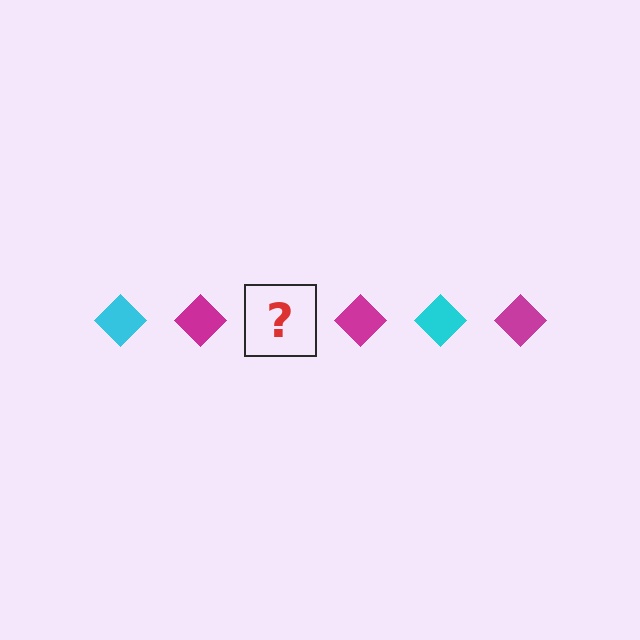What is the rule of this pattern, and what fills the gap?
The rule is that the pattern cycles through cyan, magenta diamonds. The gap should be filled with a cyan diamond.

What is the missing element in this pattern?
The missing element is a cyan diamond.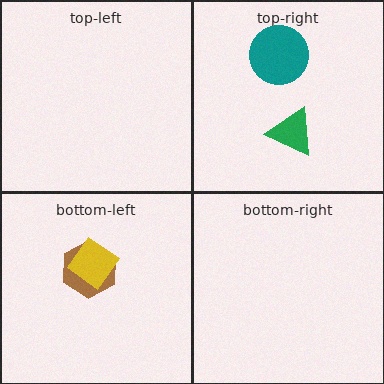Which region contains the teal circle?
The top-right region.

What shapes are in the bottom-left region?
The brown hexagon, the yellow diamond.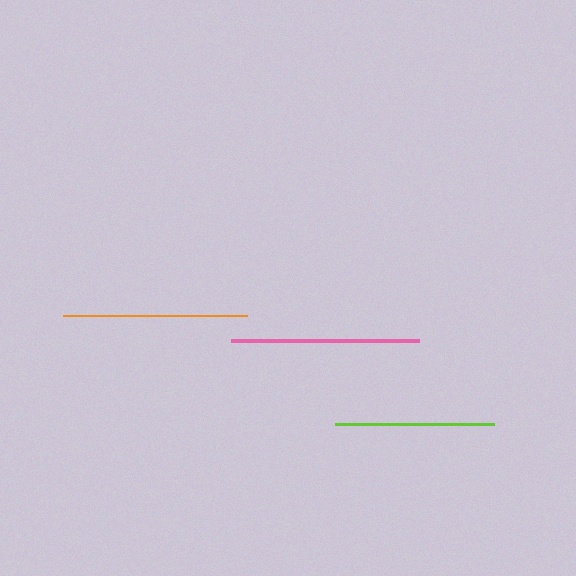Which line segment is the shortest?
The lime line is the shortest at approximately 160 pixels.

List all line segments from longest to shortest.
From longest to shortest: pink, orange, lime.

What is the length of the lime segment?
The lime segment is approximately 160 pixels long.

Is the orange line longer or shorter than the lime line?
The orange line is longer than the lime line.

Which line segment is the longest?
The pink line is the longest at approximately 187 pixels.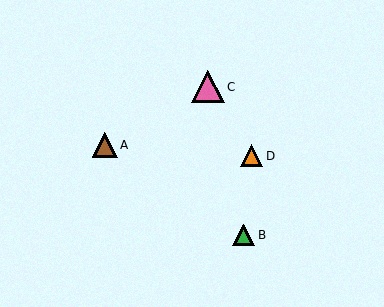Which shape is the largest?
The pink triangle (labeled C) is the largest.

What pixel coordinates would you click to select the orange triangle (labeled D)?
Click at (251, 156) to select the orange triangle D.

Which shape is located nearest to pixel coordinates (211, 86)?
The pink triangle (labeled C) at (208, 87) is nearest to that location.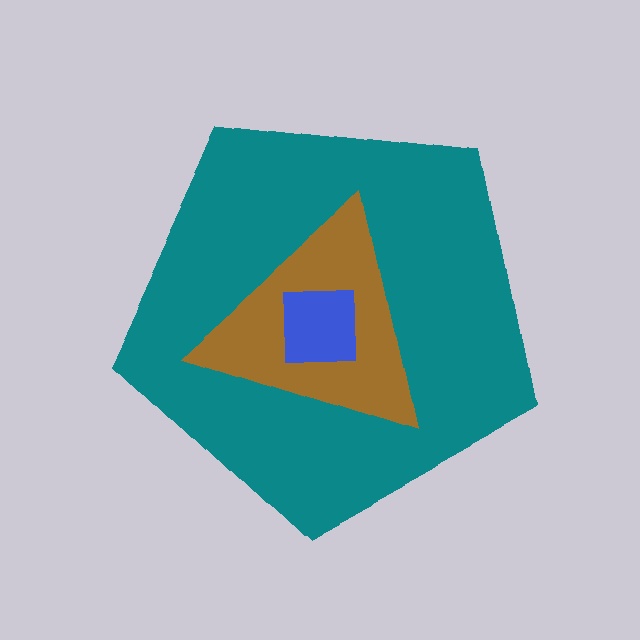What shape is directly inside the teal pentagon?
The brown triangle.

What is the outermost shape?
The teal pentagon.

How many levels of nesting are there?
3.